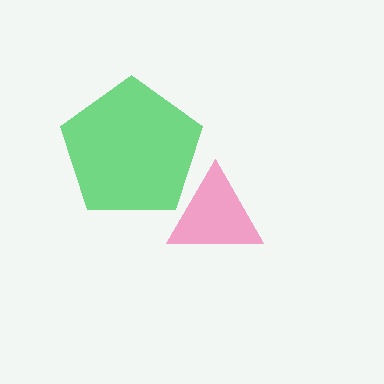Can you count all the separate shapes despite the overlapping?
Yes, there are 2 separate shapes.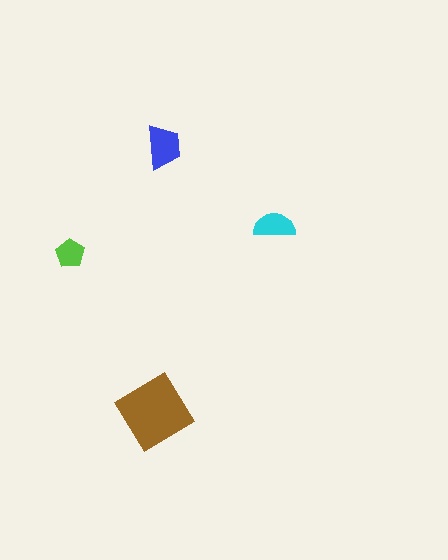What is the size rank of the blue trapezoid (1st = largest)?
2nd.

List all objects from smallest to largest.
The lime pentagon, the cyan semicircle, the blue trapezoid, the brown diamond.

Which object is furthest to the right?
The cyan semicircle is rightmost.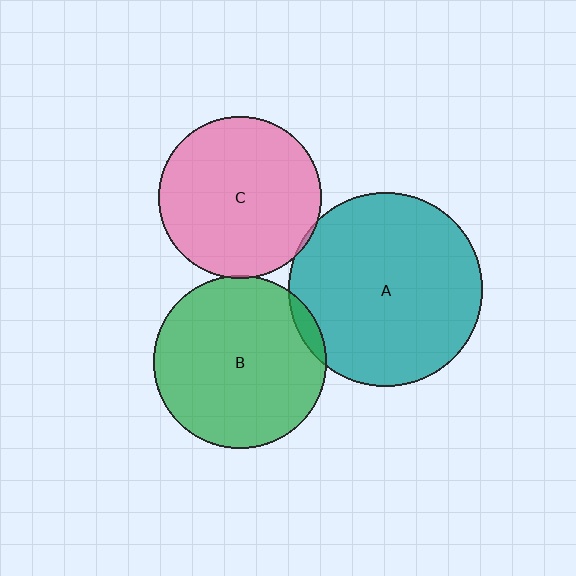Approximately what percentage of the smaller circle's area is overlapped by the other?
Approximately 5%.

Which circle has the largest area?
Circle A (teal).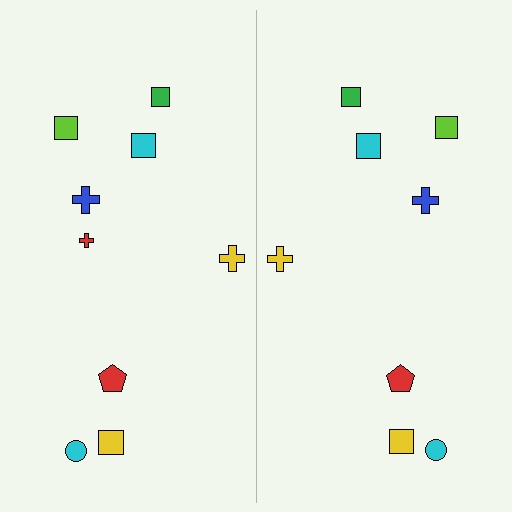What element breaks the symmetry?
A red cross is missing from the right side.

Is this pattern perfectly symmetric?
No, the pattern is not perfectly symmetric. A red cross is missing from the right side.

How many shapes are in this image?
There are 17 shapes in this image.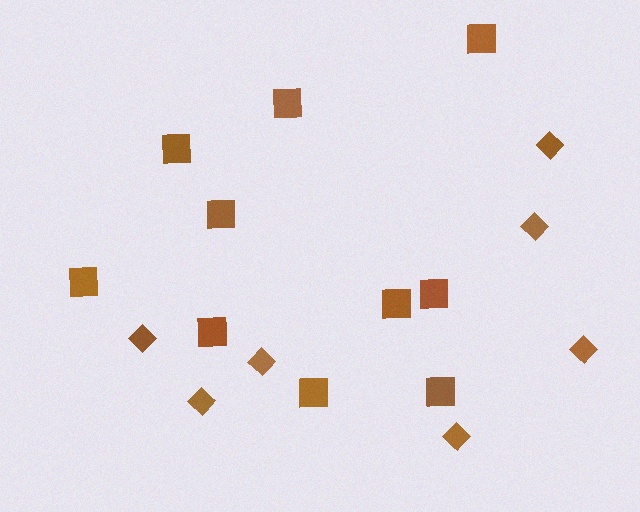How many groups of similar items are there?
There are 2 groups: one group of diamonds (7) and one group of squares (10).